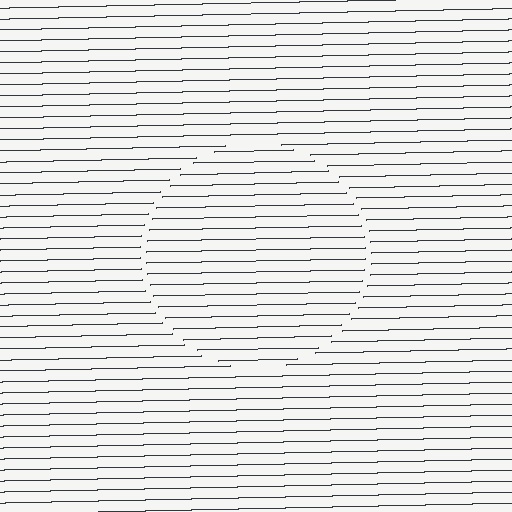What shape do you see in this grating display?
An illusory circle. The interior of the shape contains the same grating, shifted by half a period — the contour is defined by the phase discontinuity where line-ends from the inner and outer gratings abut.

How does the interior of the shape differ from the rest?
The interior of the shape contains the same grating, shifted by half a period — the contour is defined by the phase discontinuity where line-ends from the inner and outer gratings abut.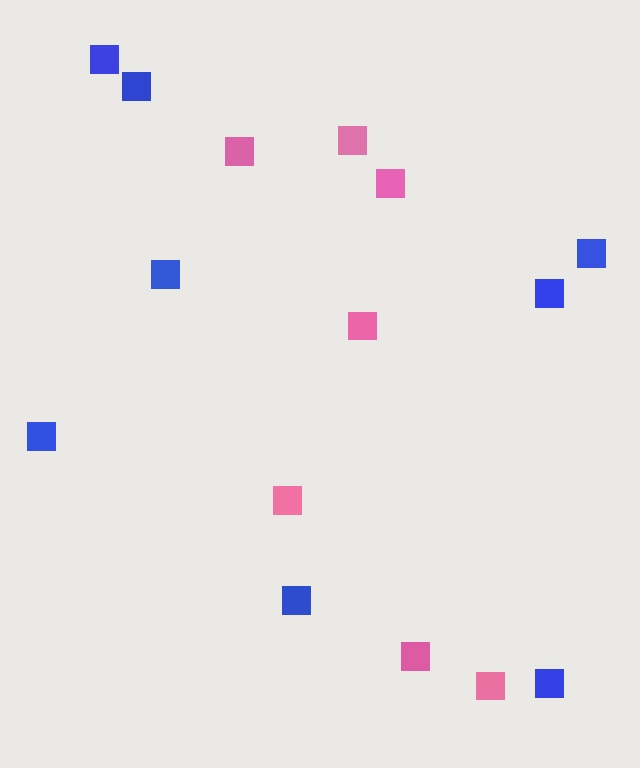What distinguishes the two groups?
There are 2 groups: one group of pink squares (7) and one group of blue squares (8).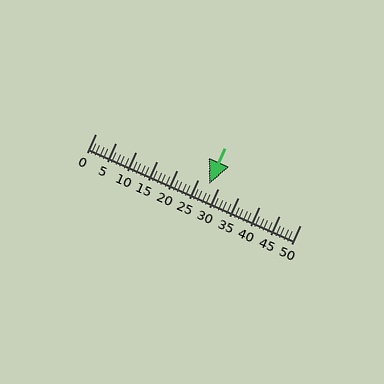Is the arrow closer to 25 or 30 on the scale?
The arrow is closer to 30.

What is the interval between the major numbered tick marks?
The major tick marks are spaced 5 units apart.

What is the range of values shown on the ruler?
The ruler shows values from 0 to 50.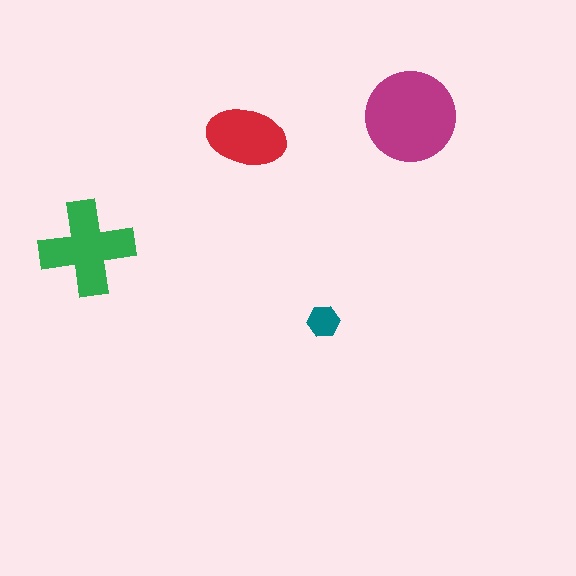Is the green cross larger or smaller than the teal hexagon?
Larger.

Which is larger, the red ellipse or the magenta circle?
The magenta circle.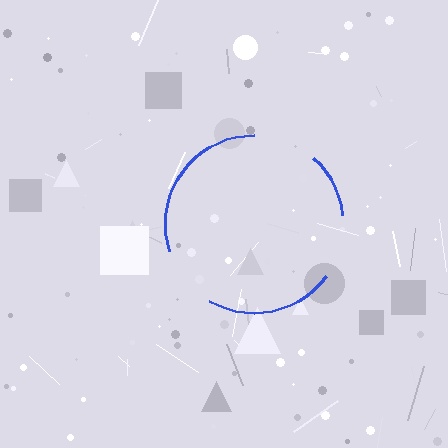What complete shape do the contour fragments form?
The contour fragments form a circle.